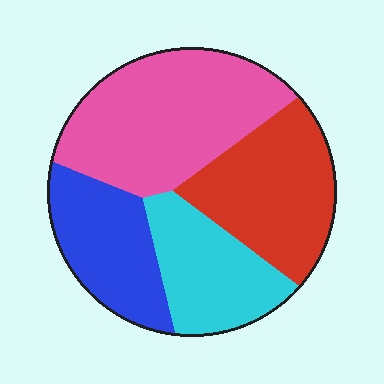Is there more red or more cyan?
Red.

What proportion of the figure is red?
Red takes up about one quarter (1/4) of the figure.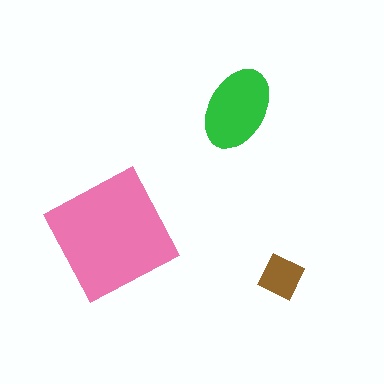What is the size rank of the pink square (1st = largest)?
1st.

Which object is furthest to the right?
The brown diamond is rightmost.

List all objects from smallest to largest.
The brown diamond, the green ellipse, the pink square.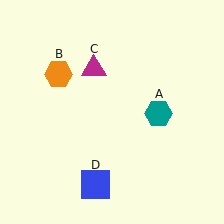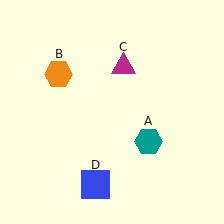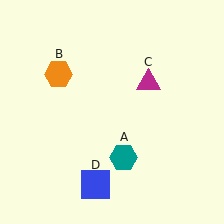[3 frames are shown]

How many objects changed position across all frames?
2 objects changed position: teal hexagon (object A), magenta triangle (object C).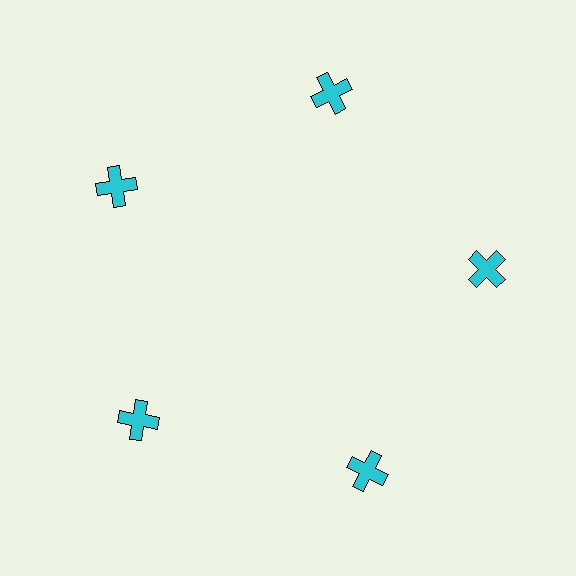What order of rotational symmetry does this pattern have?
This pattern has 5-fold rotational symmetry.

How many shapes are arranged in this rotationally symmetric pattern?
There are 5 shapes, arranged in 5 groups of 1.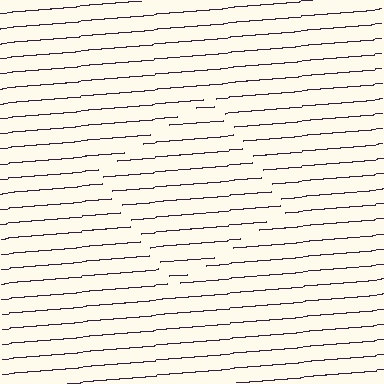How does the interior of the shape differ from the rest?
The interior of the shape contains the same grating, shifted by half a period — the contour is defined by the phase discontinuity where line-ends from the inner and outer gratings abut.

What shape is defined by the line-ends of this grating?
An illusory square. The interior of the shape contains the same grating, shifted by half a period — the contour is defined by the phase discontinuity where line-ends from the inner and outer gratings abut.